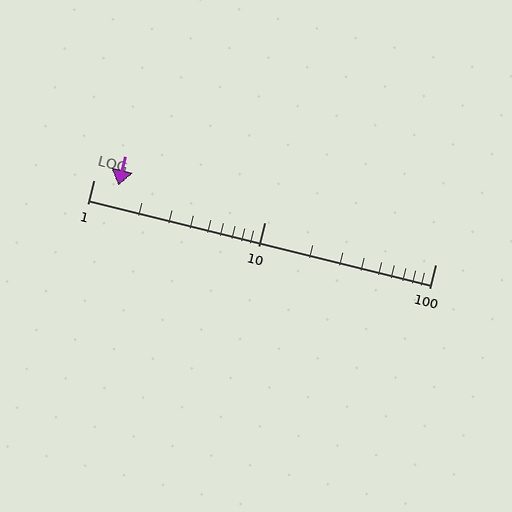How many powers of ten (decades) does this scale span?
The scale spans 2 decades, from 1 to 100.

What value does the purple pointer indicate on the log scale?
The pointer indicates approximately 1.4.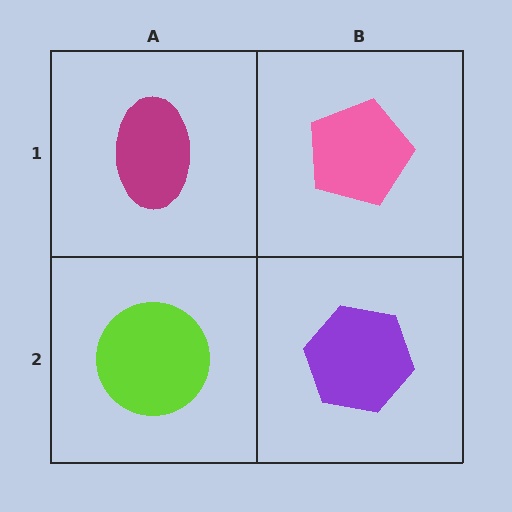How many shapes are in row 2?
2 shapes.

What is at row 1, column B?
A pink pentagon.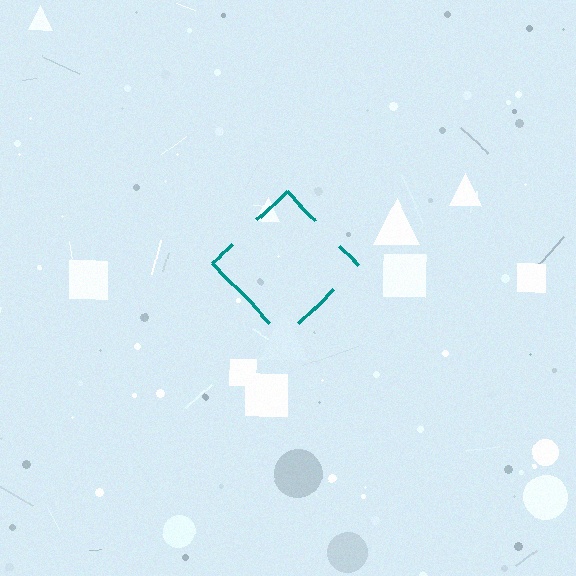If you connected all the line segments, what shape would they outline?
They would outline a diamond.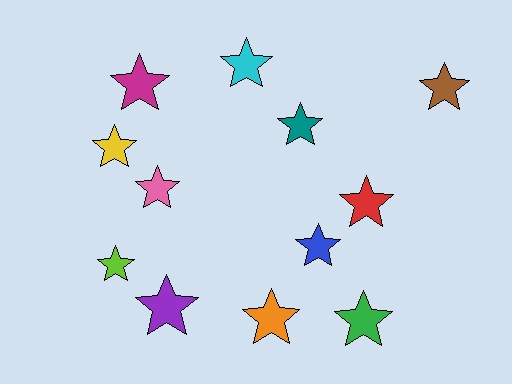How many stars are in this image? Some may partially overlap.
There are 12 stars.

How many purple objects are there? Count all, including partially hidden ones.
There is 1 purple object.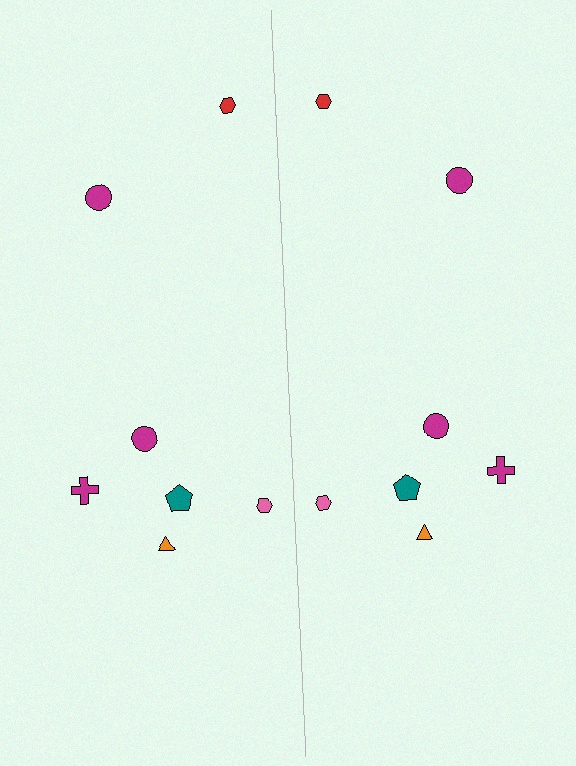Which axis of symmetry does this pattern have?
The pattern has a vertical axis of symmetry running through the center of the image.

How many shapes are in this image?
There are 14 shapes in this image.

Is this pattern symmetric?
Yes, this pattern has bilateral (reflection) symmetry.